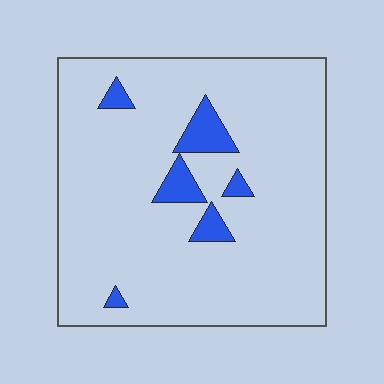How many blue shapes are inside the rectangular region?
6.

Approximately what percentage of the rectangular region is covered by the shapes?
Approximately 10%.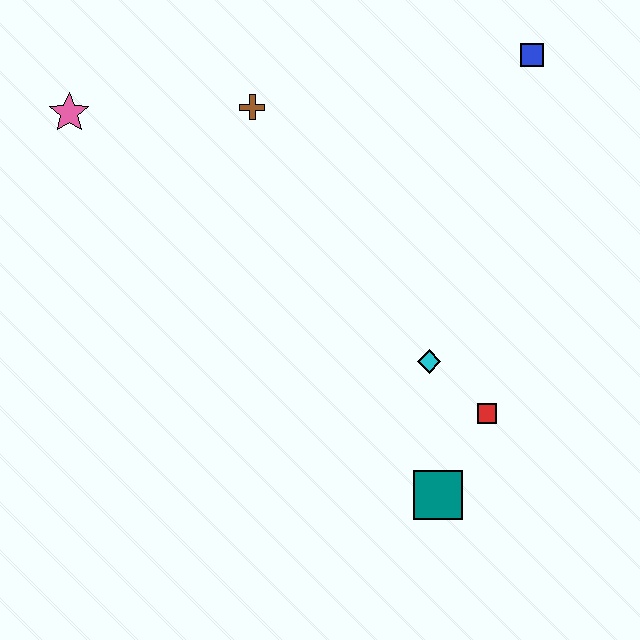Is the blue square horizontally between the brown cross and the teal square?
No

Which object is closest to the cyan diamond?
The red square is closest to the cyan diamond.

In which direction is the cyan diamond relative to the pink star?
The cyan diamond is to the right of the pink star.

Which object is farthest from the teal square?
The pink star is farthest from the teal square.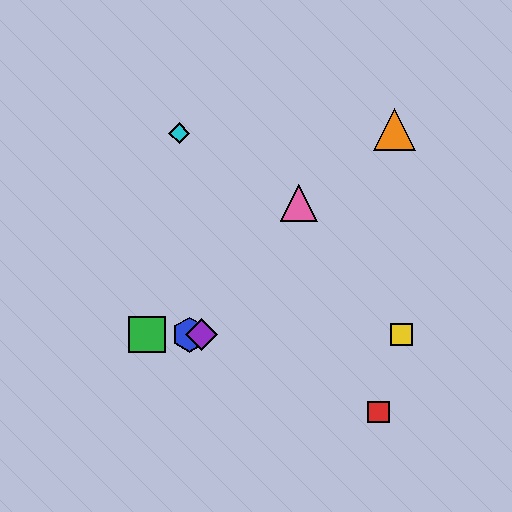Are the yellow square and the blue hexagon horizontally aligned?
Yes, both are at y≈335.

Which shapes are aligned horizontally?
The blue hexagon, the green square, the yellow square, the purple diamond are aligned horizontally.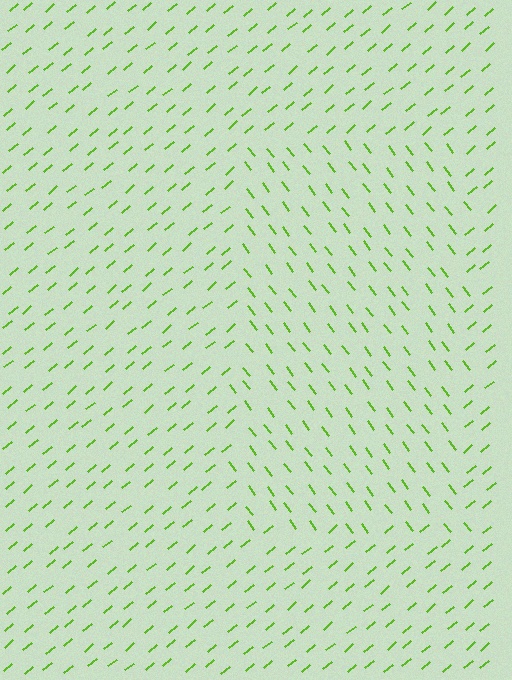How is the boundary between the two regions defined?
The boundary is defined purely by a change in line orientation (approximately 87 degrees difference). All lines are the same color and thickness.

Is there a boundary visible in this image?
Yes, there is a texture boundary formed by a change in line orientation.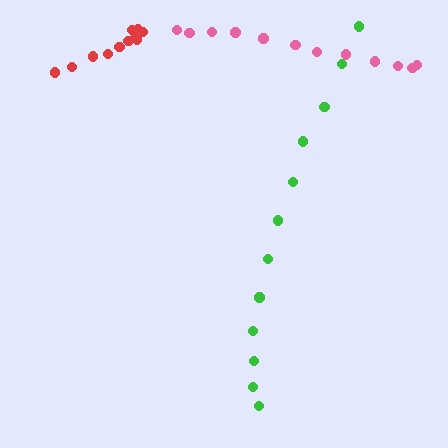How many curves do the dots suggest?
There are 3 distinct paths.